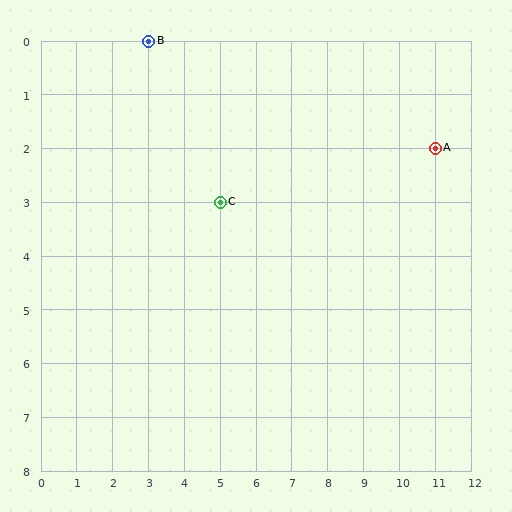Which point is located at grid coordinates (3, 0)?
Point B is at (3, 0).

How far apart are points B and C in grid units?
Points B and C are 2 columns and 3 rows apart (about 3.6 grid units diagonally).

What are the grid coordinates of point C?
Point C is at grid coordinates (5, 3).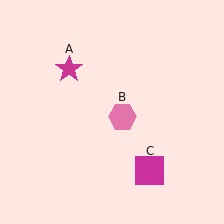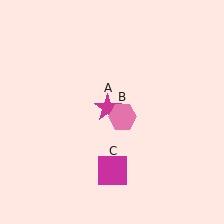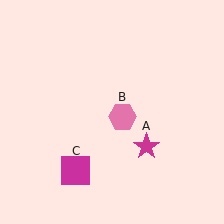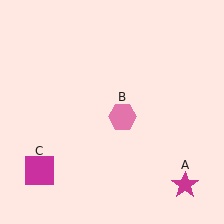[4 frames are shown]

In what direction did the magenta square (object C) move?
The magenta square (object C) moved left.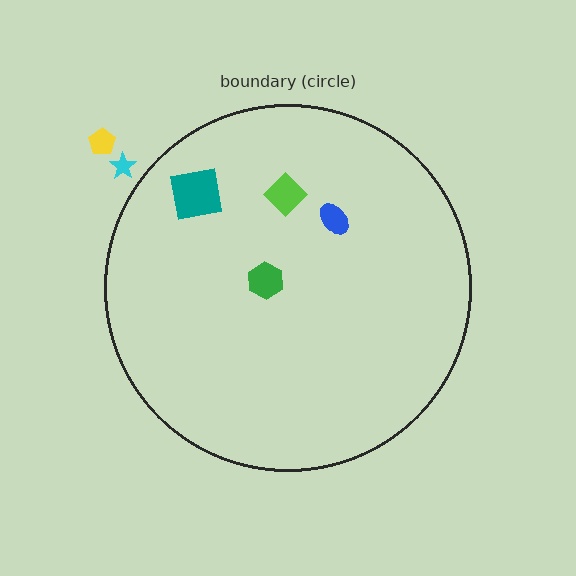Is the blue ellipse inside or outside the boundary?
Inside.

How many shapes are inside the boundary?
4 inside, 2 outside.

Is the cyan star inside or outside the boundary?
Outside.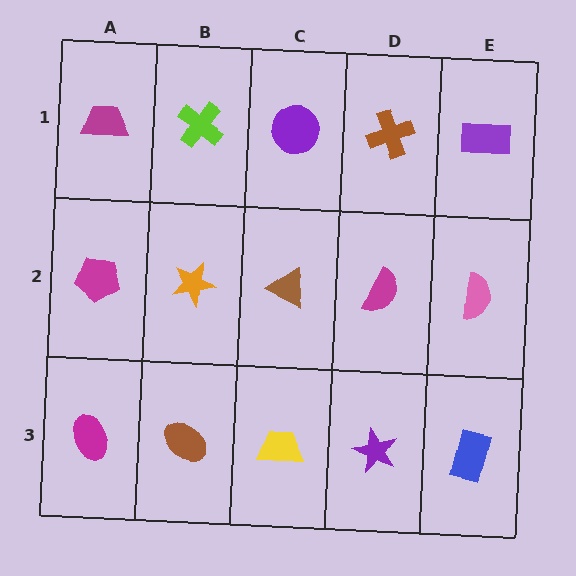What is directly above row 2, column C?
A purple circle.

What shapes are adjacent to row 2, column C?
A purple circle (row 1, column C), a yellow trapezoid (row 3, column C), an orange star (row 2, column B), a magenta semicircle (row 2, column D).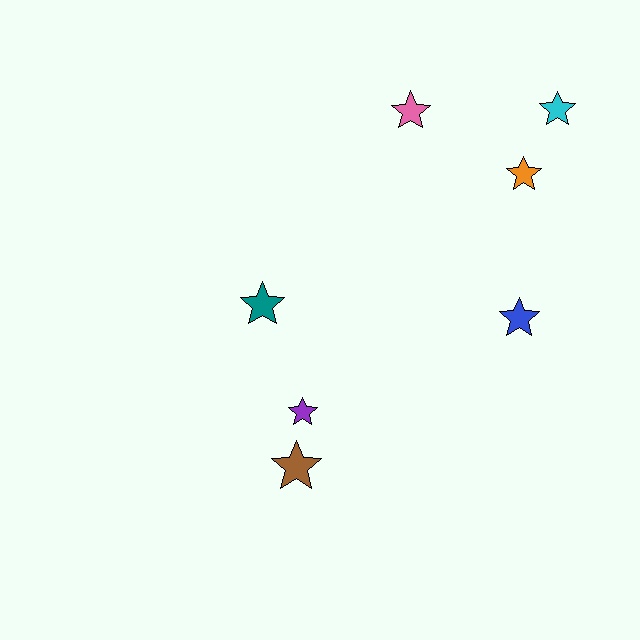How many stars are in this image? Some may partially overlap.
There are 7 stars.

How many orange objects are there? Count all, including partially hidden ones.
There is 1 orange object.